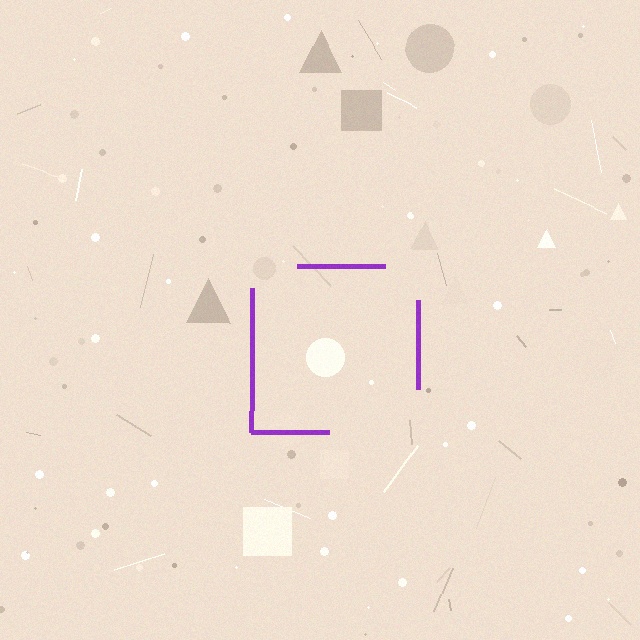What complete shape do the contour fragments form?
The contour fragments form a square.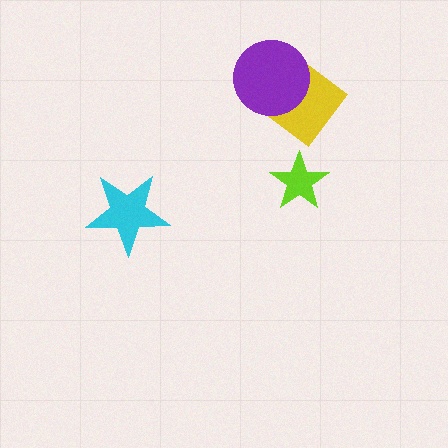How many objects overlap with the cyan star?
0 objects overlap with the cyan star.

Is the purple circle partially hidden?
No, no other shape covers it.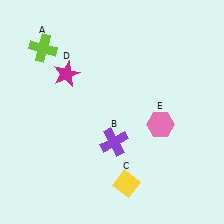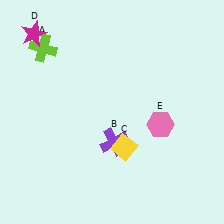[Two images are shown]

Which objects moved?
The objects that moved are: the yellow diamond (C), the magenta star (D).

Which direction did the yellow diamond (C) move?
The yellow diamond (C) moved up.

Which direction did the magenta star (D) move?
The magenta star (D) moved up.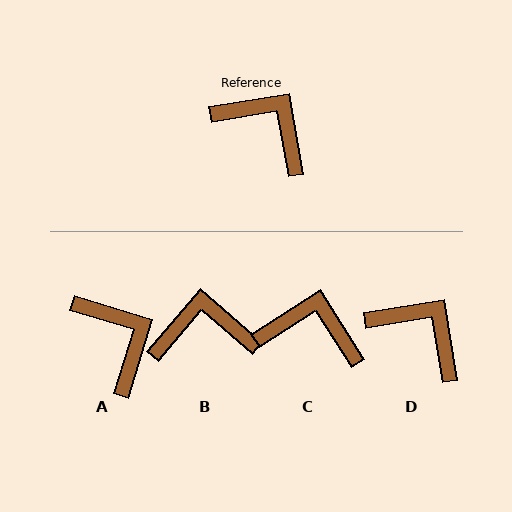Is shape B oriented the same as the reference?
No, it is off by about 40 degrees.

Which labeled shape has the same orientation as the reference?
D.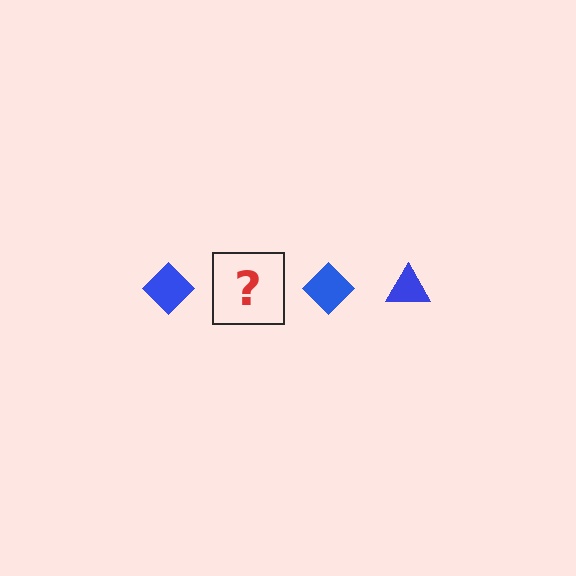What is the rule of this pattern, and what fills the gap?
The rule is that the pattern cycles through diamond, triangle shapes in blue. The gap should be filled with a blue triangle.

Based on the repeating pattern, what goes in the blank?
The blank should be a blue triangle.